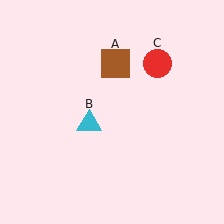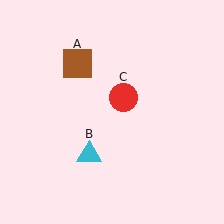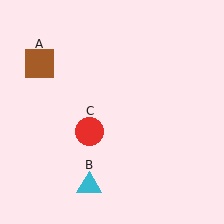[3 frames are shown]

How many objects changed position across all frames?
3 objects changed position: brown square (object A), cyan triangle (object B), red circle (object C).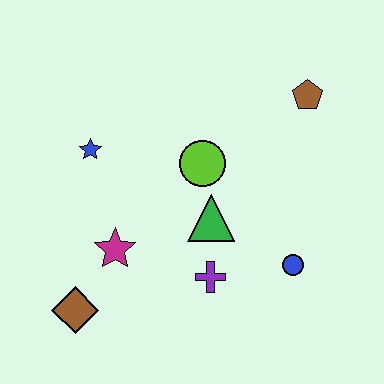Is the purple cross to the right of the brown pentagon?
No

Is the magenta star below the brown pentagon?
Yes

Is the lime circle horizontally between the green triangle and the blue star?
Yes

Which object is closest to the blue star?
The magenta star is closest to the blue star.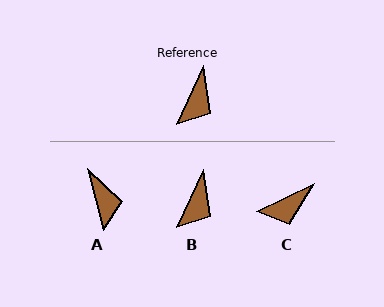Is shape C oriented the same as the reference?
No, it is off by about 39 degrees.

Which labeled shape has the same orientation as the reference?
B.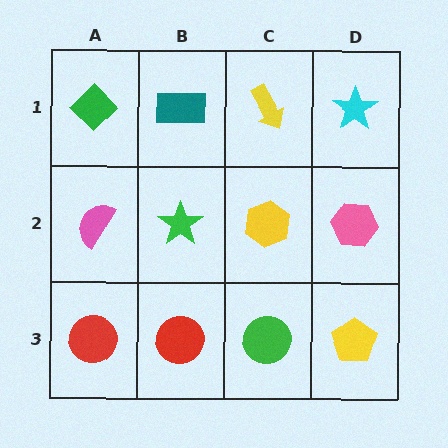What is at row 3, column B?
A red circle.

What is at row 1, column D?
A cyan star.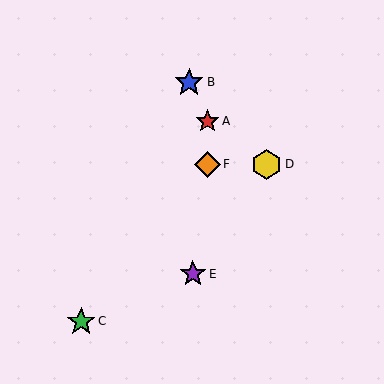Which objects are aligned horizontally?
Objects D, F are aligned horizontally.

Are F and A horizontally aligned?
No, F is at y≈164 and A is at y≈121.